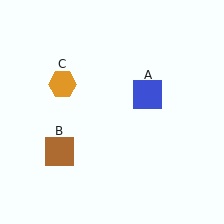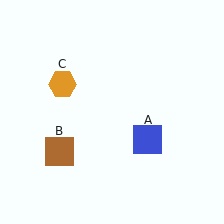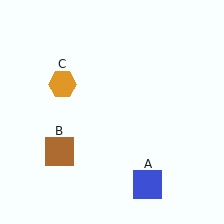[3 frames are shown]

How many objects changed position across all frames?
1 object changed position: blue square (object A).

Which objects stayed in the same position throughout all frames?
Brown square (object B) and orange hexagon (object C) remained stationary.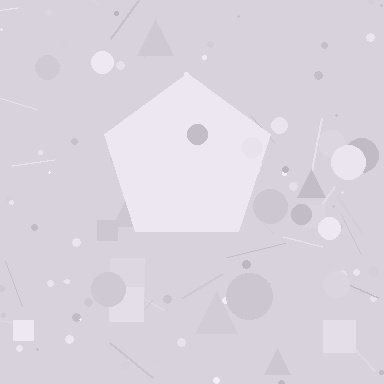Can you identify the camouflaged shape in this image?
The camouflaged shape is a pentagon.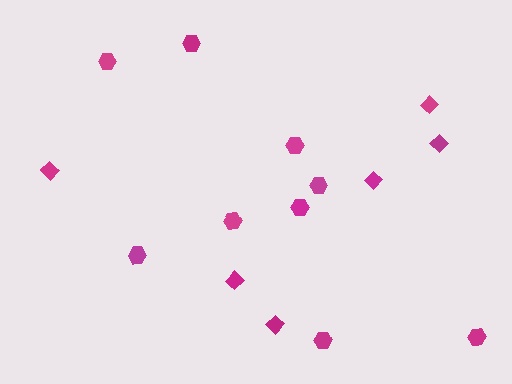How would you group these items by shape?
There are 2 groups: one group of diamonds (6) and one group of hexagons (9).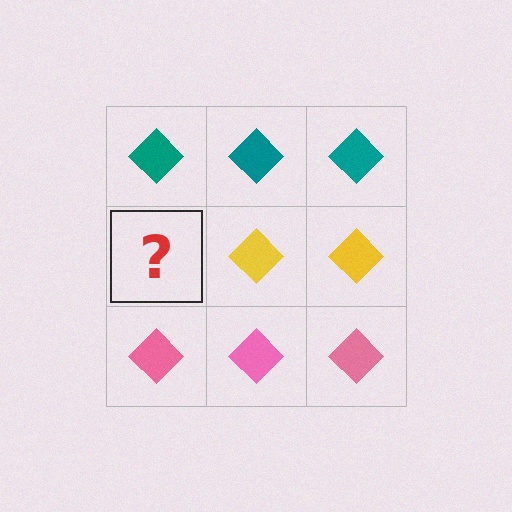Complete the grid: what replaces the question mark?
The question mark should be replaced with a yellow diamond.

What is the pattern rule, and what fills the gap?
The rule is that each row has a consistent color. The gap should be filled with a yellow diamond.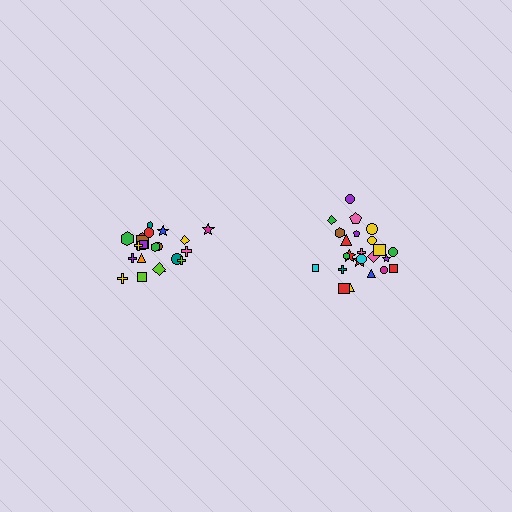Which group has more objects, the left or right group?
The right group.